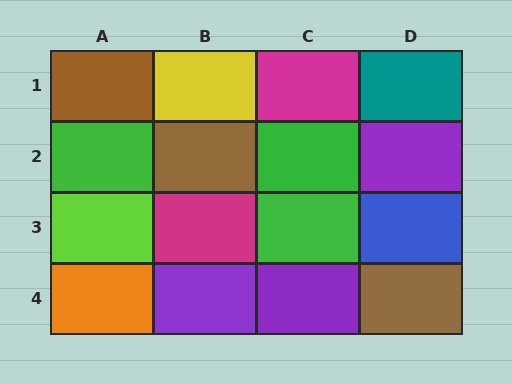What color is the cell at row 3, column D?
Blue.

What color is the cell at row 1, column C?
Magenta.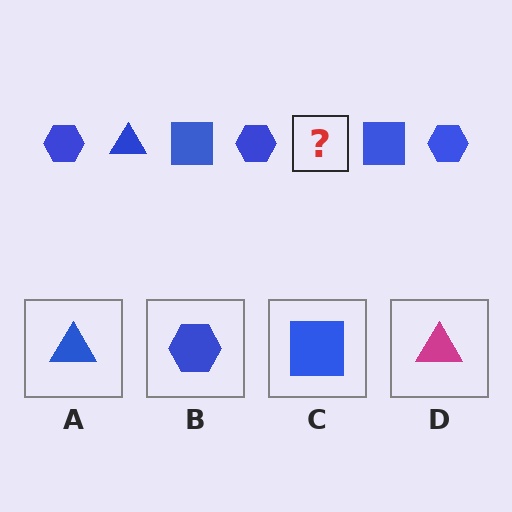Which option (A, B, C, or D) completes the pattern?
A.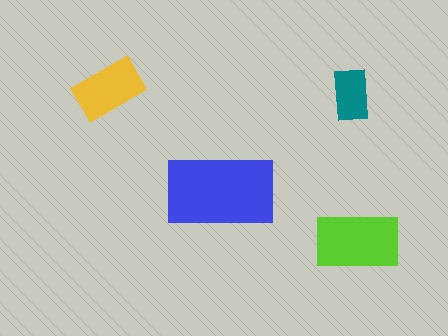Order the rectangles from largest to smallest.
the blue one, the lime one, the yellow one, the teal one.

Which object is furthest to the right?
The lime rectangle is rightmost.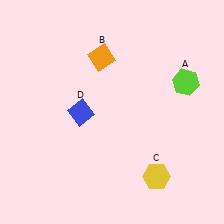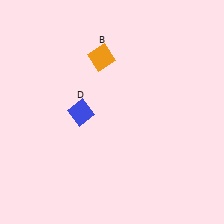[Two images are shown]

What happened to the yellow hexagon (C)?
The yellow hexagon (C) was removed in Image 2. It was in the bottom-right area of Image 1.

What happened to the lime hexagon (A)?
The lime hexagon (A) was removed in Image 2. It was in the top-right area of Image 1.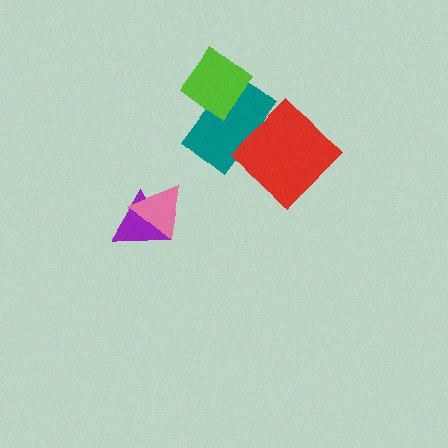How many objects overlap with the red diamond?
1 object overlaps with the red diamond.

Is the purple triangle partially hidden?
Yes, it is partially covered by another shape.